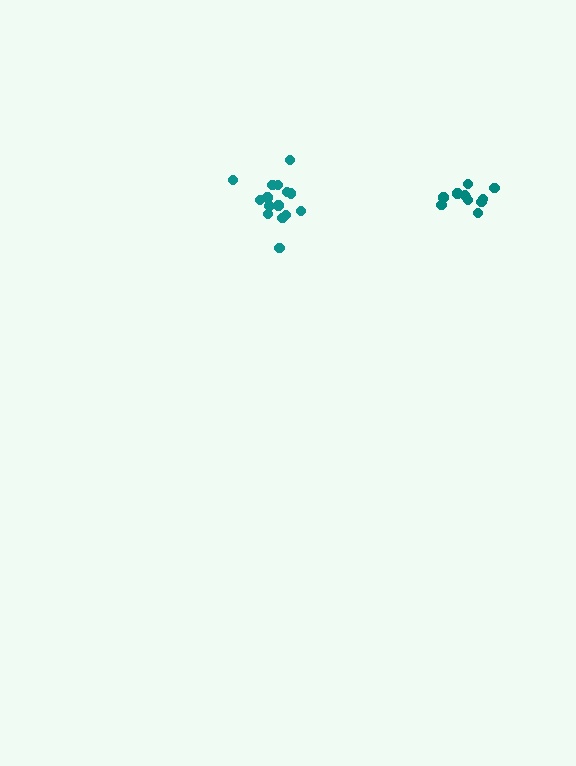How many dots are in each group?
Group 1: 11 dots, Group 2: 15 dots (26 total).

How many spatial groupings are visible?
There are 2 spatial groupings.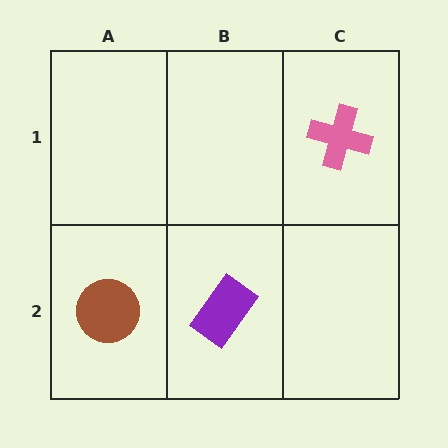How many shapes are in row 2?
2 shapes.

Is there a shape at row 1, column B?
No, that cell is empty.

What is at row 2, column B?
A purple rectangle.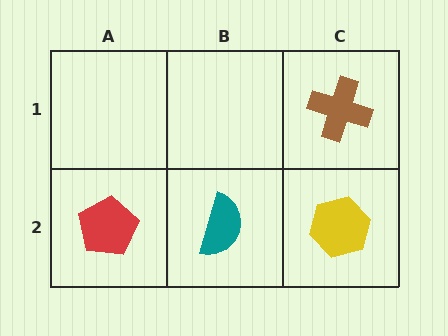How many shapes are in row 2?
3 shapes.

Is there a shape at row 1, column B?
No, that cell is empty.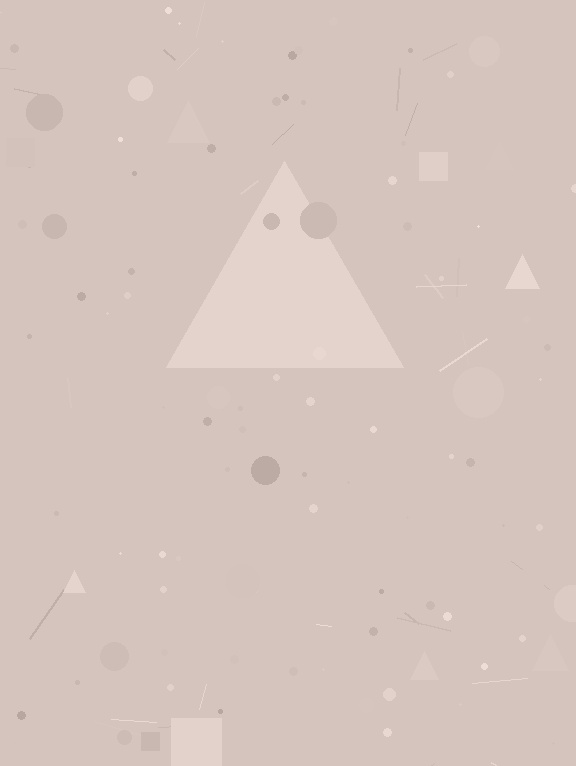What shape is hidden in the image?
A triangle is hidden in the image.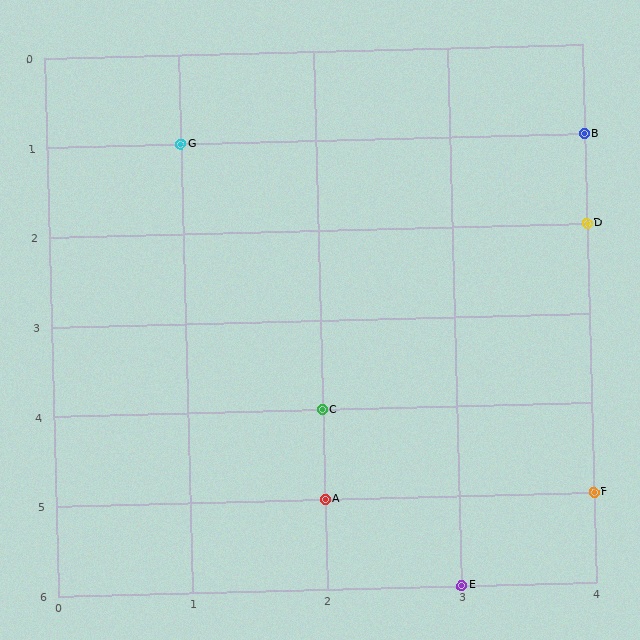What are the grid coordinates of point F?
Point F is at grid coordinates (4, 5).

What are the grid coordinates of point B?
Point B is at grid coordinates (4, 1).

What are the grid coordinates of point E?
Point E is at grid coordinates (3, 6).